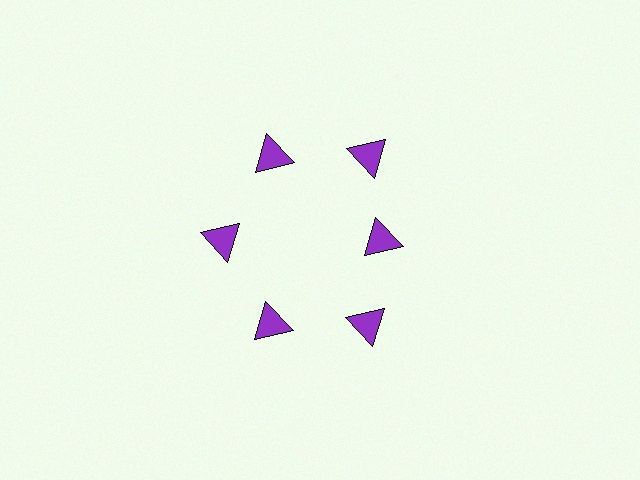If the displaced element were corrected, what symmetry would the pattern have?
It would have 6-fold rotational symmetry — the pattern would map onto itself every 60 degrees.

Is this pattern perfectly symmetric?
No. The 6 purple triangles are arranged in a ring, but one element near the 3 o'clock position is pulled inward toward the center, breaking the 6-fold rotational symmetry.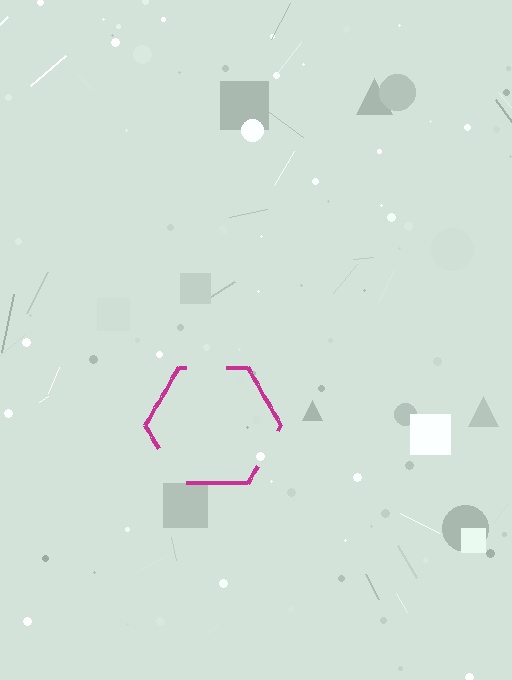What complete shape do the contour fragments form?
The contour fragments form a hexagon.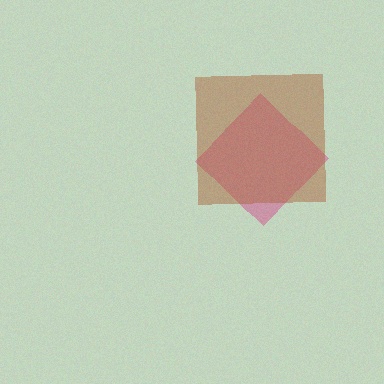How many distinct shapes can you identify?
There are 2 distinct shapes: a magenta diamond, a brown square.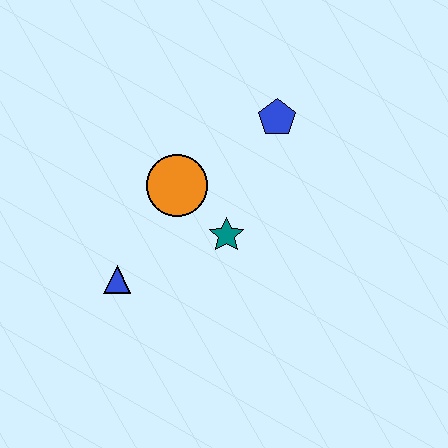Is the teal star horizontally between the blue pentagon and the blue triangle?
Yes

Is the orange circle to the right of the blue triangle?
Yes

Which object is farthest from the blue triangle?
The blue pentagon is farthest from the blue triangle.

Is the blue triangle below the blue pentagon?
Yes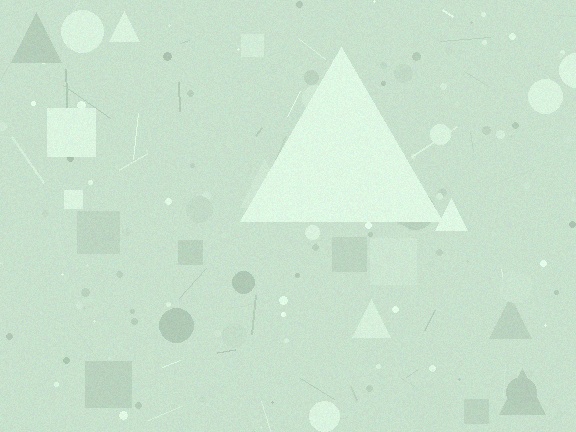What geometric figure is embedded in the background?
A triangle is embedded in the background.